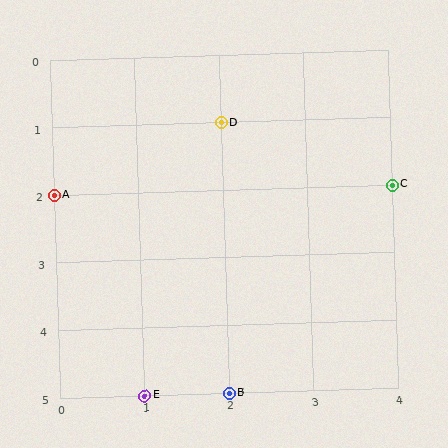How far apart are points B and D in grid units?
Points B and D are 4 rows apart.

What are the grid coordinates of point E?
Point E is at grid coordinates (1, 5).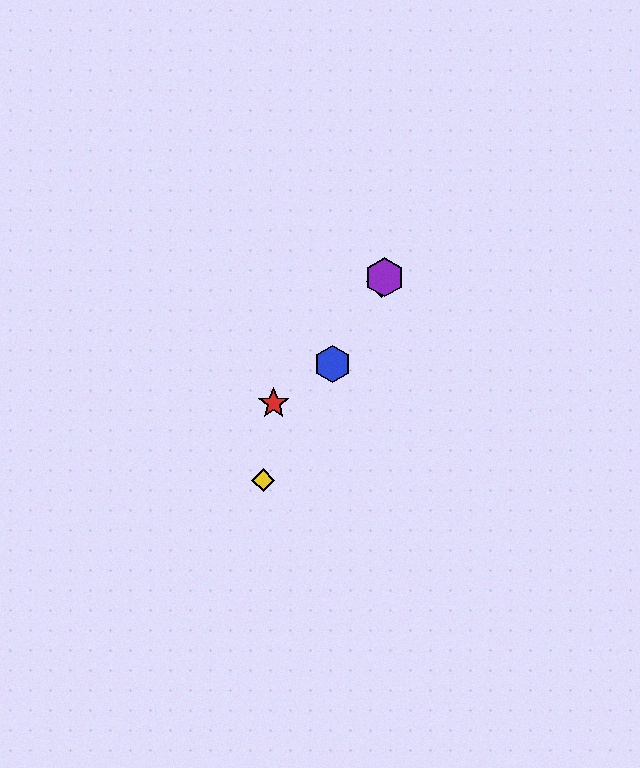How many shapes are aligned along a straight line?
4 shapes (the blue hexagon, the green diamond, the yellow diamond, the purple hexagon) are aligned along a straight line.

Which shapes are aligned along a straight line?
The blue hexagon, the green diamond, the yellow diamond, the purple hexagon are aligned along a straight line.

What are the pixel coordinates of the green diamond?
The green diamond is at (382, 282).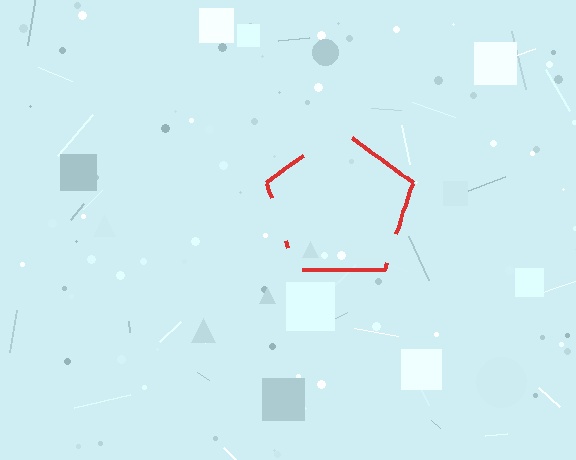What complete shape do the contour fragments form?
The contour fragments form a pentagon.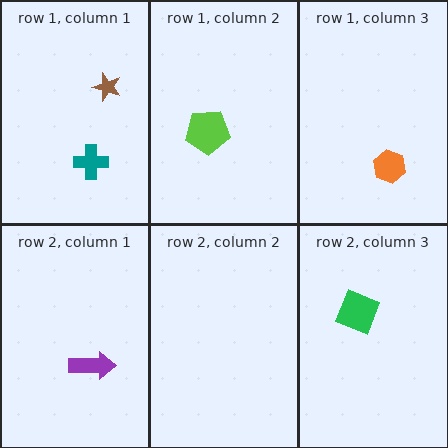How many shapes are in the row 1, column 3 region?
1.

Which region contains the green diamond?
The row 2, column 3 region.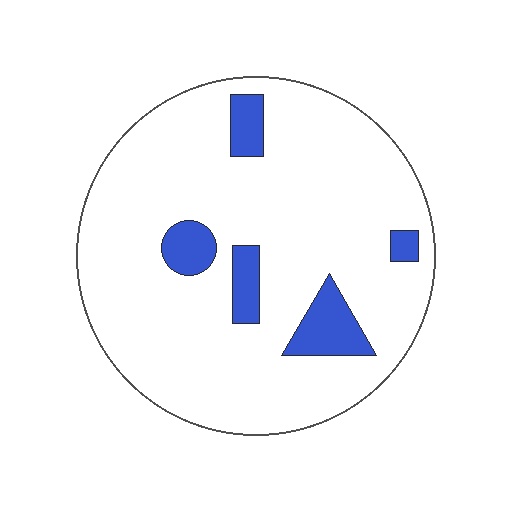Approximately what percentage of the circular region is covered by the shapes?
Approximately 10%.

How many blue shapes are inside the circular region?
5.